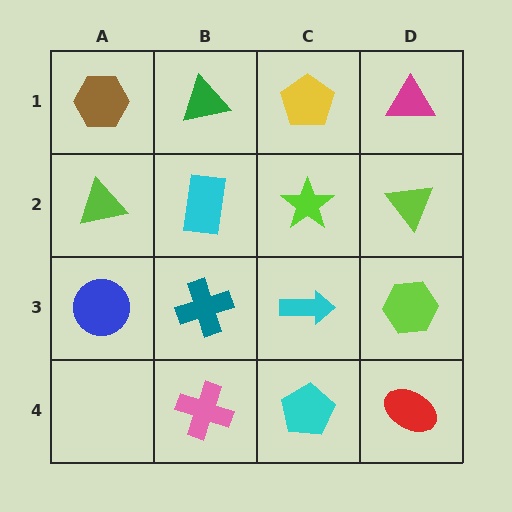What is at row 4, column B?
A pink cross.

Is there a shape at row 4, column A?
No, that cell is empty.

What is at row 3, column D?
A lime hexagon.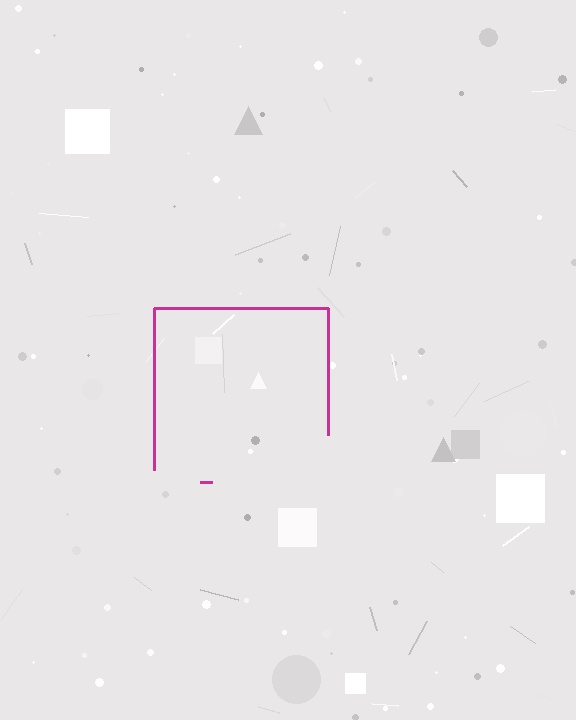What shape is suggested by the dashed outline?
The dashed outline suggests a square.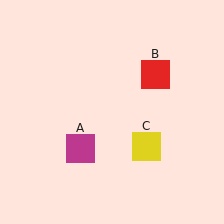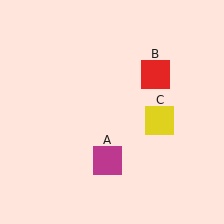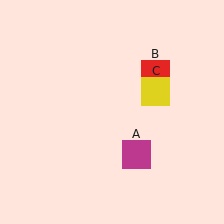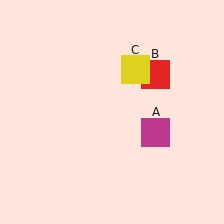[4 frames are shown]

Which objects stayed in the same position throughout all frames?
Red square (object B) remained stationary.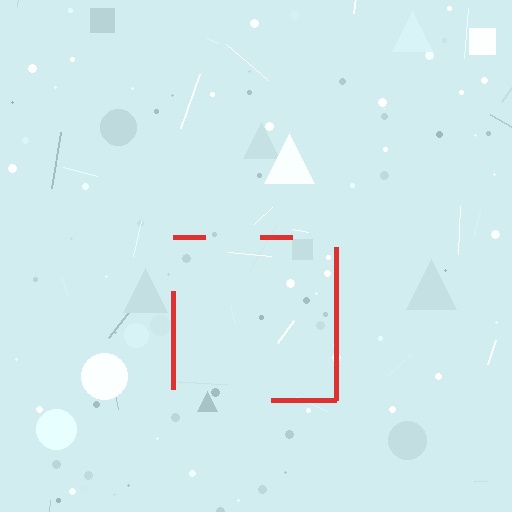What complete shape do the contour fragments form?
The contour fragments form a square.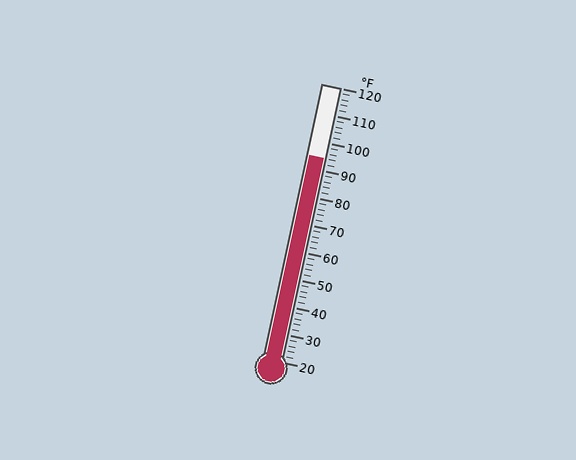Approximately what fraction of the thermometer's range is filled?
The thermometer is filled to approximately 75% of its range.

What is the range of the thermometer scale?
The thermometer scale ranges from 20°F to 120°F.